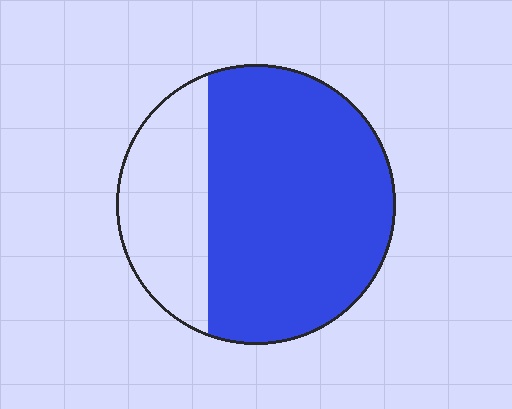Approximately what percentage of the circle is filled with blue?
Approximately 70%.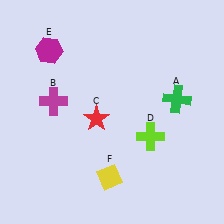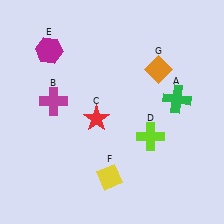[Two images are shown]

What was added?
An orange diamond (G) was added in Image 2.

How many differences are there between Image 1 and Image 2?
There is 1 difference between the two images.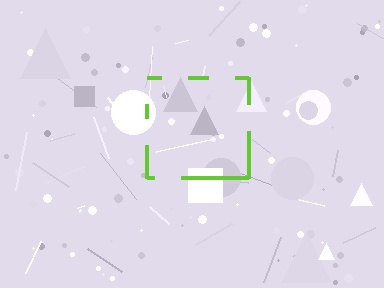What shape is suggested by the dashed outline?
The dashed outline suggests a square.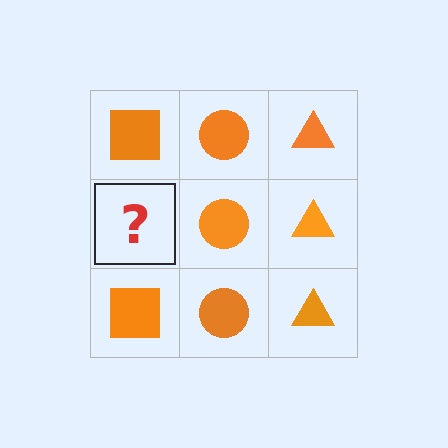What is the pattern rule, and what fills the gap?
The rule is that each column has a consistent shape. The gap should be filled with an orange square.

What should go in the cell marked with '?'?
The missing cell should contain an orange square.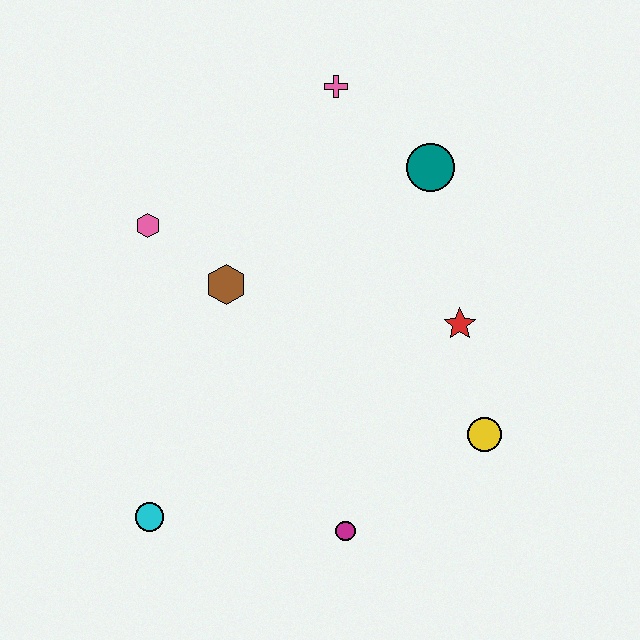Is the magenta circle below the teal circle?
Yes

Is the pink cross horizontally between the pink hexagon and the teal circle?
Yes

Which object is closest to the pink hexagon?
The brown hexagon is closest to the pink hexagon.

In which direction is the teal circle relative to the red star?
The teal circle is above the red star.